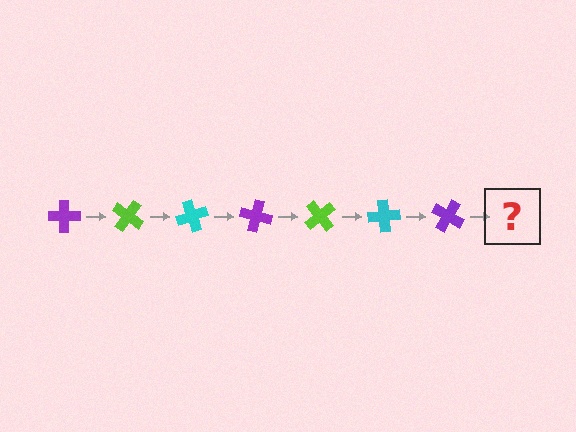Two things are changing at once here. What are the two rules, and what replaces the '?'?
The two rules are that it rotates 35 degrees each step and the color cycles through purple, lime, and cyan. The '?' should be a lime cross, rotated 245 degrees from the start.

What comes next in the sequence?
The next element should be a lime cross, rotated 245 degrees from the start.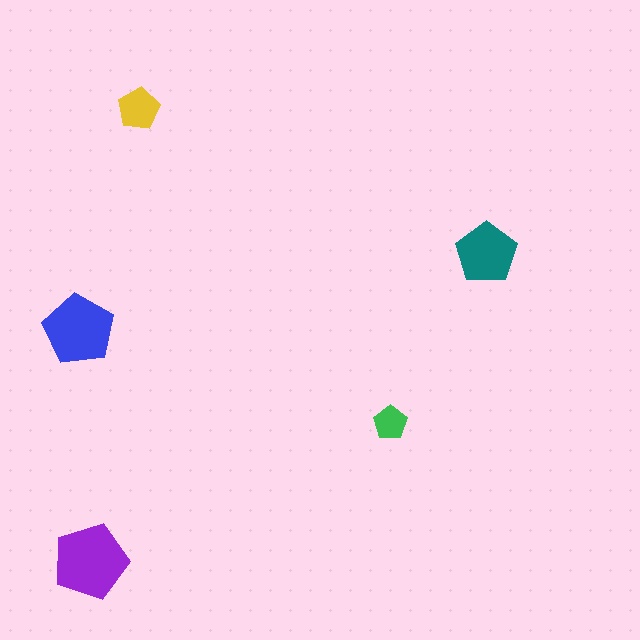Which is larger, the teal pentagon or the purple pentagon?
The purple one.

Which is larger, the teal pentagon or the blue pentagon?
The blue one.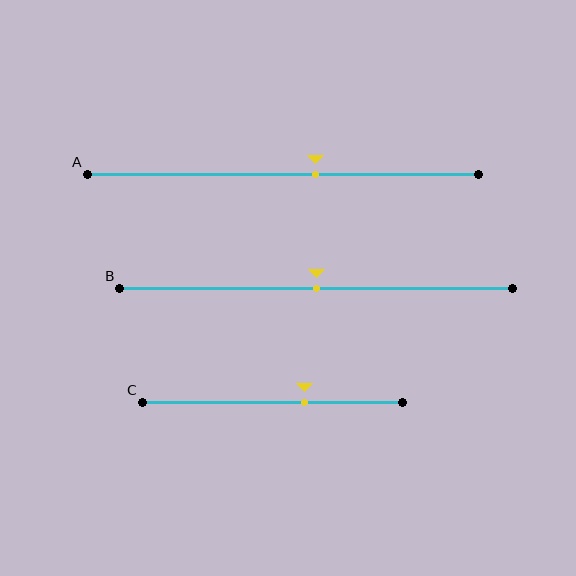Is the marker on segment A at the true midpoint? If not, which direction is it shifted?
No, the marker on segment A is shifted to the right by about 8% of the segment length.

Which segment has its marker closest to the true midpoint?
Segment B has its marker closest to the true midpoint.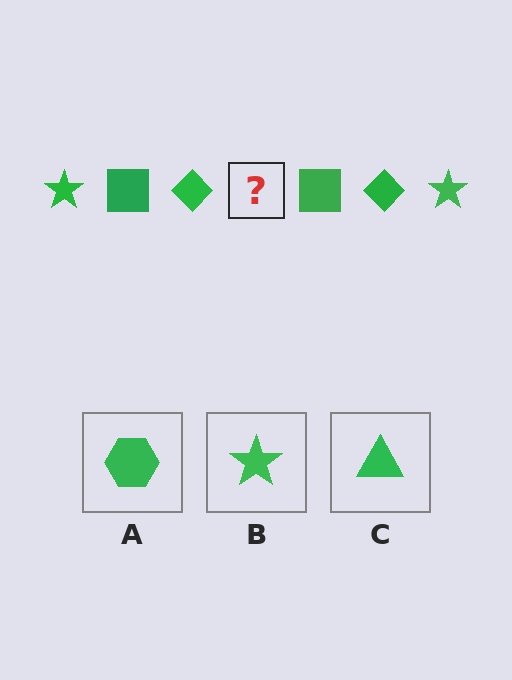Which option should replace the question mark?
Option B.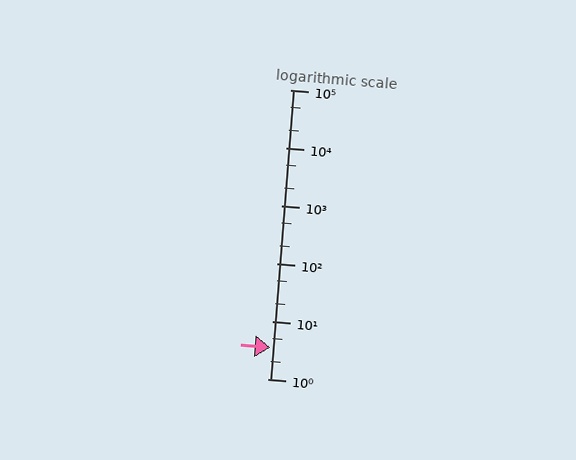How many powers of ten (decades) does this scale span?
The scale spans 5 decades, from 1 to 100000.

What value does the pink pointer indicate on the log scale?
The pointer indicates approximately 3.5.